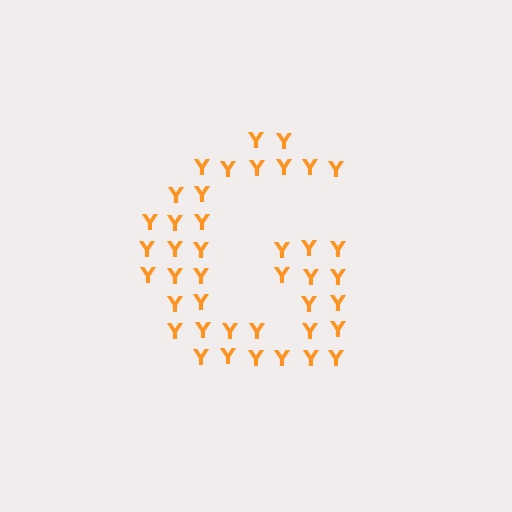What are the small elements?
The small elements are letter Y's.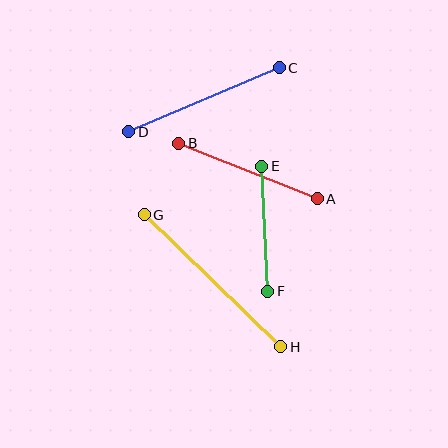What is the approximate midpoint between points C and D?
The midpoint is at approximately (204, 100) pixels.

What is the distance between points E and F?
The distance is approximately 125 pixels.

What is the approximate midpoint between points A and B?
The midpoint is at approximately (248, 171) pixels.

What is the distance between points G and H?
The distance is approximately 190 pixels.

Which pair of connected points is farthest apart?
Points G and H are farthest apart.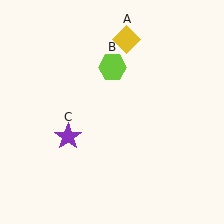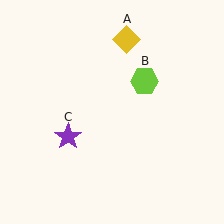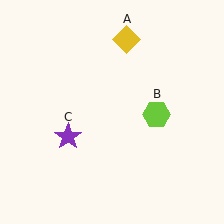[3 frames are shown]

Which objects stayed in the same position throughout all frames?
Yellow diamond (object A) and purple star (object C) remained stationary.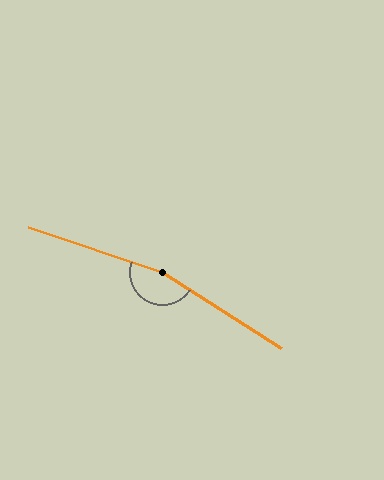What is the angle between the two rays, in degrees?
Approximately 166 degrees.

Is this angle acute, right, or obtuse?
It is obtuse.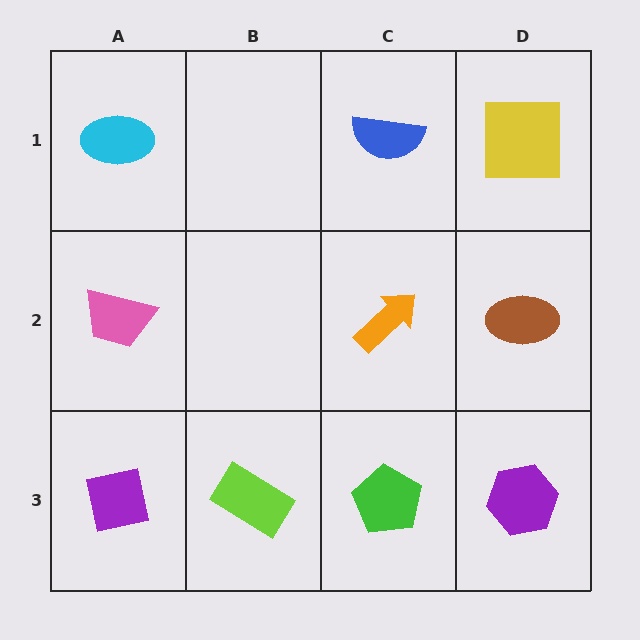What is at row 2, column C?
An orange arrow.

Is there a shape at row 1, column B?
No, that cell is empty.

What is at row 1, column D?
A yellow square.